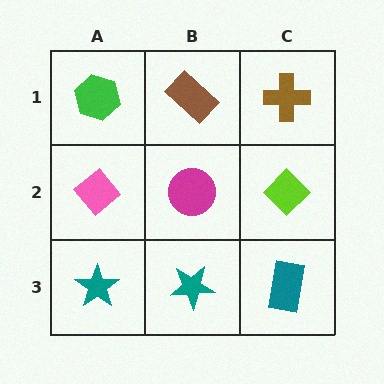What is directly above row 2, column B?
A brown rectangle.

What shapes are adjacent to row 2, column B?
A brown rectangle (row 1, column B), a teal star (row 3, column B), a pink diamond (row 2, column A), a lime diamond (row 2, column C).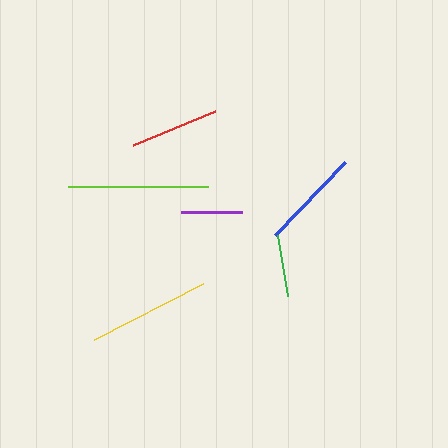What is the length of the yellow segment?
The yellow segment is approximately 122 pixels long.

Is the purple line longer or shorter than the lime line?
The lime line is longer than the purple line.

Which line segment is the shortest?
The purple line is the shortest at approximately 61 pixels.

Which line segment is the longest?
The lime line is the longest at approximately 140 pixels.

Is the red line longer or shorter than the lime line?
The lime line is longer than the red line.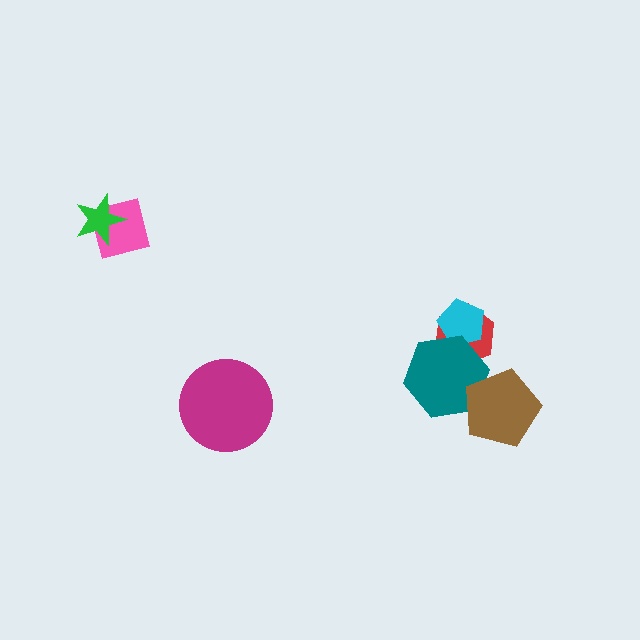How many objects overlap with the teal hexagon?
3 objects overlap with the teal hexagon.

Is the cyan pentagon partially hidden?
Yes, it is partially covered by another shape.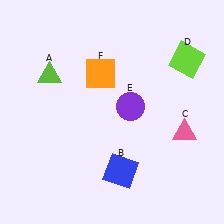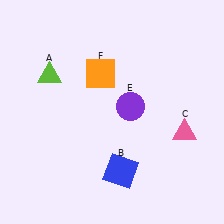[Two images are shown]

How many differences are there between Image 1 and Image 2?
There is 1 difference between the two images.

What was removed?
The lime square (D) was removed in Image 2.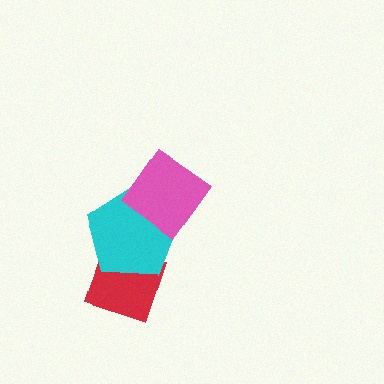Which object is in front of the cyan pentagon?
The pink diamond is in front of the cyan pentagon.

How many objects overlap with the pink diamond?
1 object overlaps with the pink diamond.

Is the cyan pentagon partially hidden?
Yes, it is partially covered by another shape.